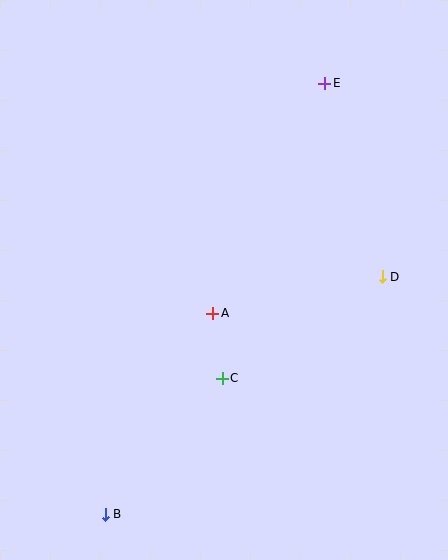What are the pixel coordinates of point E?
Point E is at (325, 83).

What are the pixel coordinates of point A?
Point A is at (213, 313).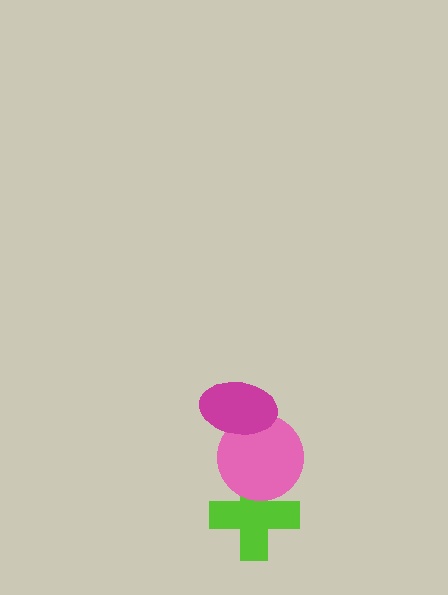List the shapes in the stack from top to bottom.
From top to bottom: the magenta ellipse, the pink circle, the lime cross.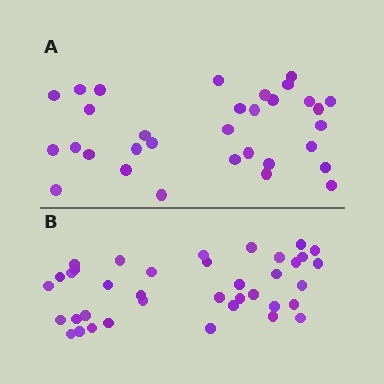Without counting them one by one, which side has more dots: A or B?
Region B (the bottom region) has more dots.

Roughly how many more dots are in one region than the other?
Region B has about 6 more dots than region A.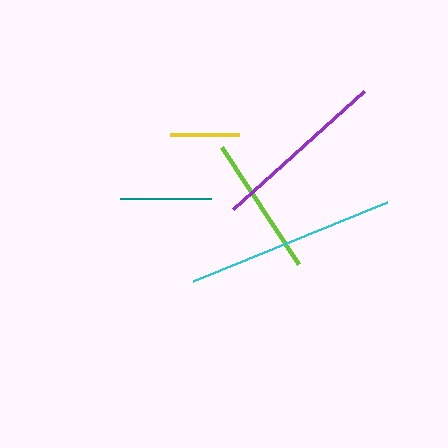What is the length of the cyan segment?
The cyan segment is approximately 209 pixels long.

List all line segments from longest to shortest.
From longest to shortest: cyan, purple, lime, teal, yellow.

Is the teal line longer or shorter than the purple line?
The purple line is longer than the teal line.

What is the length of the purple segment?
The purple segment is approximately 176 pixels long.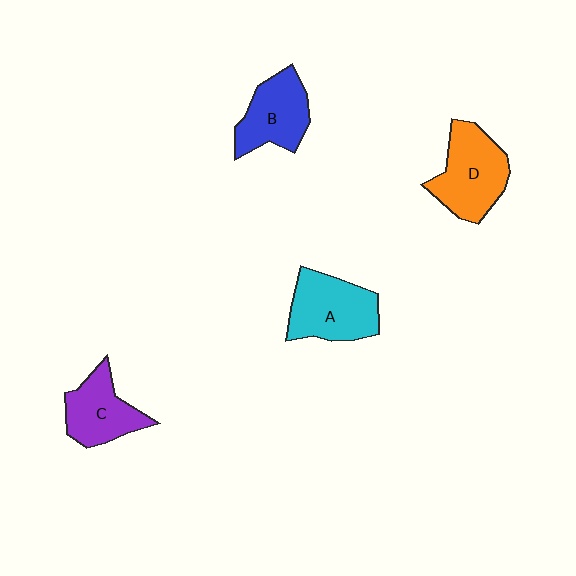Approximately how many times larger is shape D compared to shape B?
Approximately 1.2 times.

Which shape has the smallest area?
Shape C (purple).